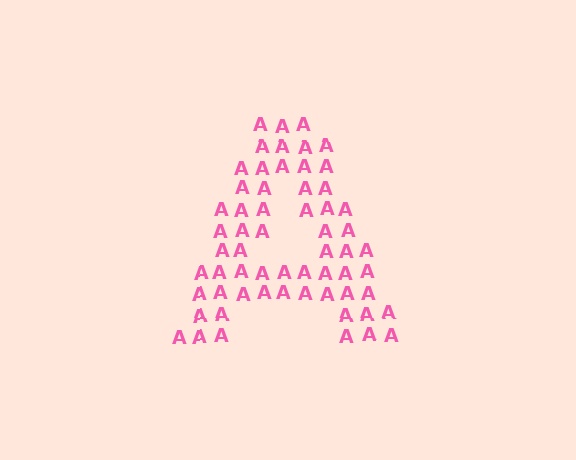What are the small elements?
The small elements are letter A's.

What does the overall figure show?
The overall figure shows the letter A.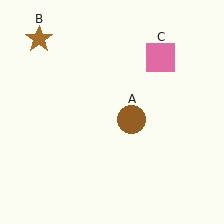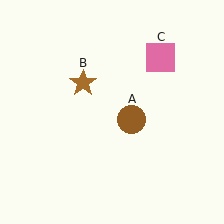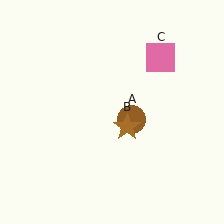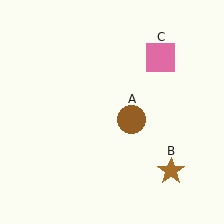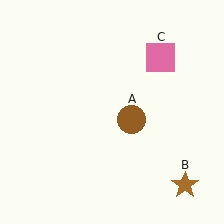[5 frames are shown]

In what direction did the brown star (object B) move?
The brown star (object B) moved down and to the right.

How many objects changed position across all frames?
1 object changed position: brown star (object B).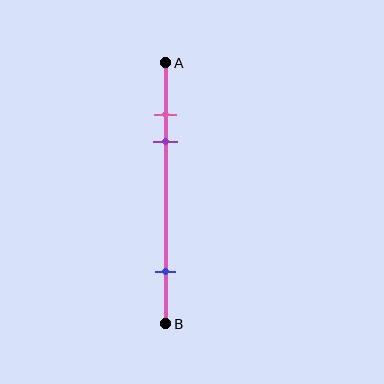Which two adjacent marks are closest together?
The pink and purple marks are the closest adjacent pair.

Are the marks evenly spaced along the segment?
No, the marks are not evenly spaced.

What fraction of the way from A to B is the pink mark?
The pink mark is approximately 20% (0.2) of the way from A to B.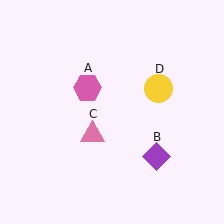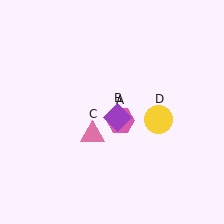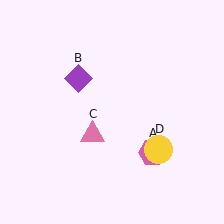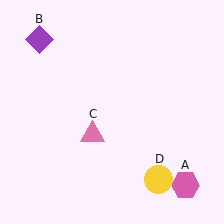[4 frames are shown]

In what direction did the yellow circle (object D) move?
The yellow circle (object D) moved down.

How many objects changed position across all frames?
3 objects changed position: pink hexagon (object A), purple diamond (object B), yellow circle (object D).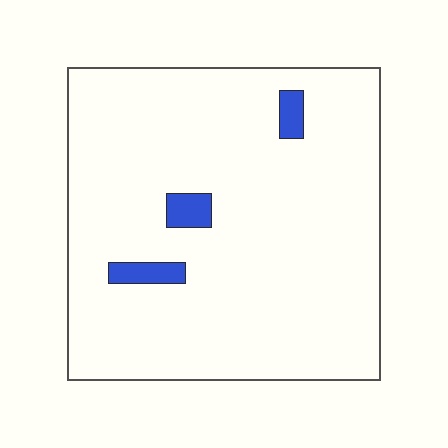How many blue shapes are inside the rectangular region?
3.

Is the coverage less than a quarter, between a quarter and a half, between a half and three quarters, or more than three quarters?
Less than a quarter.